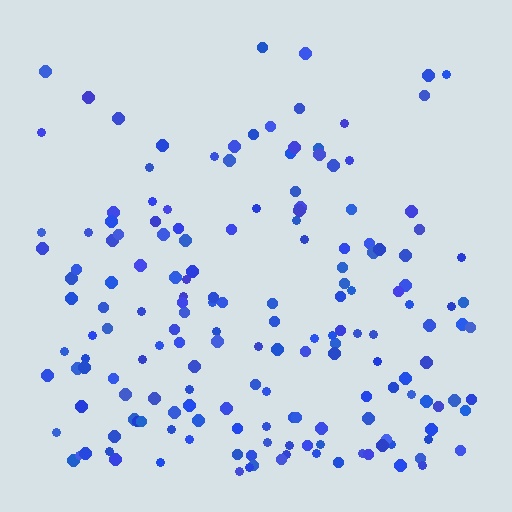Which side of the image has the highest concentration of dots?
The bottom.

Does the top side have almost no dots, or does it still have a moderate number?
Still a moderate number, just noticeably fewer than the bottom.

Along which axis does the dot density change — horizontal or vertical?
Vertical.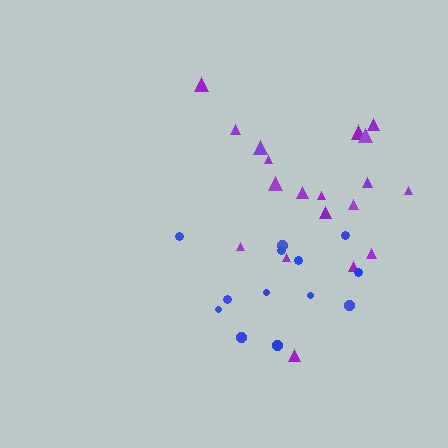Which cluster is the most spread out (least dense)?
Purple.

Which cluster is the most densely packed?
Blue.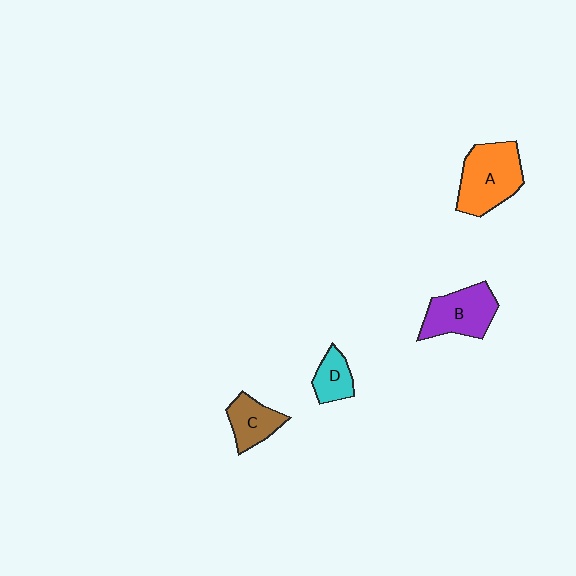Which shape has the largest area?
Shape A (orange).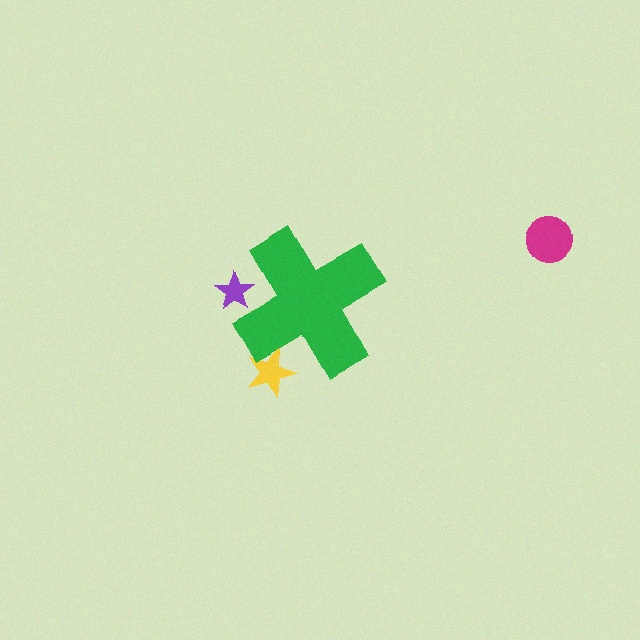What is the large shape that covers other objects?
A green cross.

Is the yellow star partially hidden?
Yes, the yellow star is partially hidden behind the green cross.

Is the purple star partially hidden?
Yes, the purple star is partially hidden behind the green cross.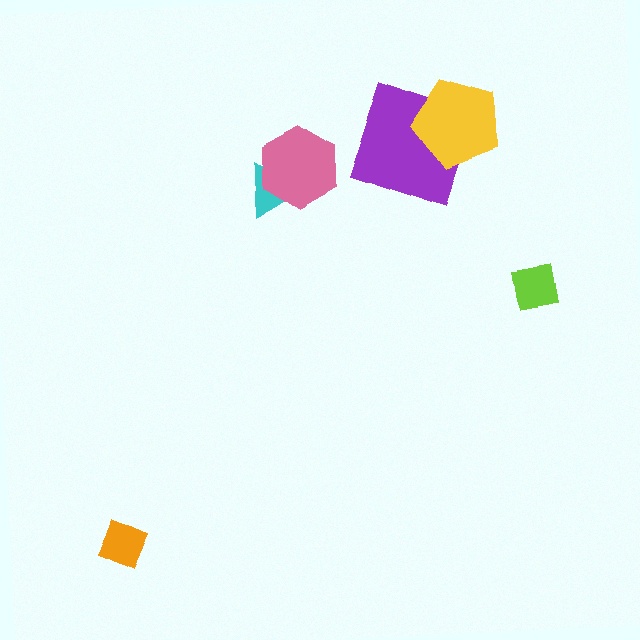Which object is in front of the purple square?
The yellow pentagon is in front of the purple square.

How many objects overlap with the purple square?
1 object overlaps with the purple square.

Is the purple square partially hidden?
Yes, it is partially covered by another shape.